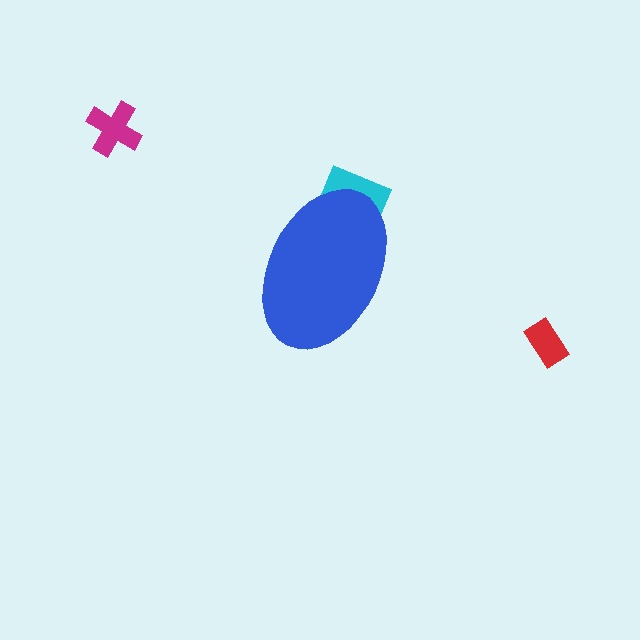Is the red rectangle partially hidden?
No, the red rectangle is fully visible.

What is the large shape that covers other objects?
A blue ellipse.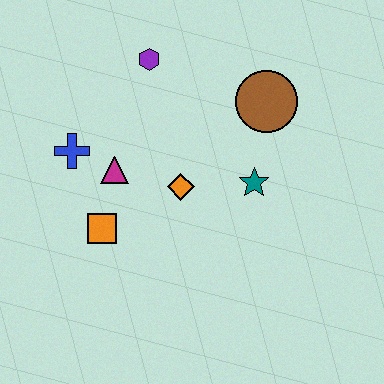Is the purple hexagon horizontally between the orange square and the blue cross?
No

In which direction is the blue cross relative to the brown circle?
The blue cross is to the left of the brown circle.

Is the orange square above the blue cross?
No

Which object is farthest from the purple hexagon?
The orange square is farthest from the purple hexagon.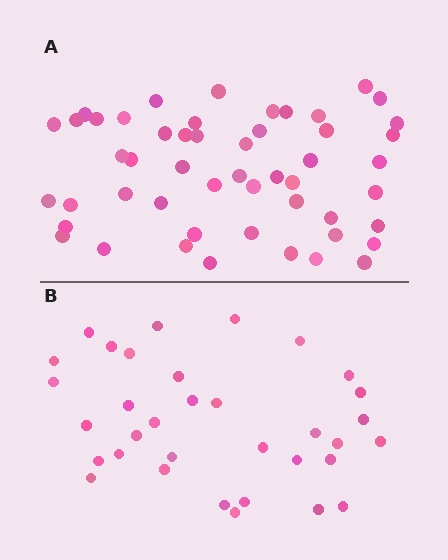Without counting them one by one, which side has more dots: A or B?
Region A (the top region) has more dots.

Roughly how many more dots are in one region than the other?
Region A has approximately 15 more dots than region B.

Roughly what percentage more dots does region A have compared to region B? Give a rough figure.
About 50% more.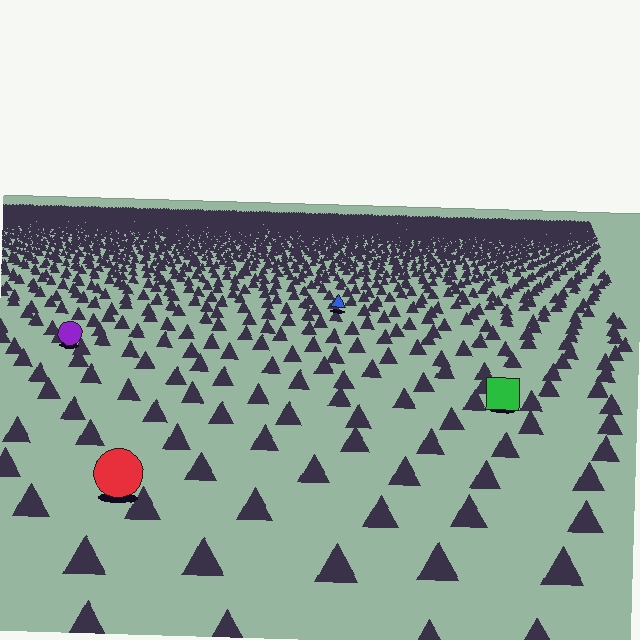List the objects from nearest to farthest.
From nearest to farthest: the red circle, the green square, the purple circle, the blue triangle.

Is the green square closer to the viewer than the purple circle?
Yes. The green square is closer — you can tell from the texture gradient: the ground texture is coarser near it.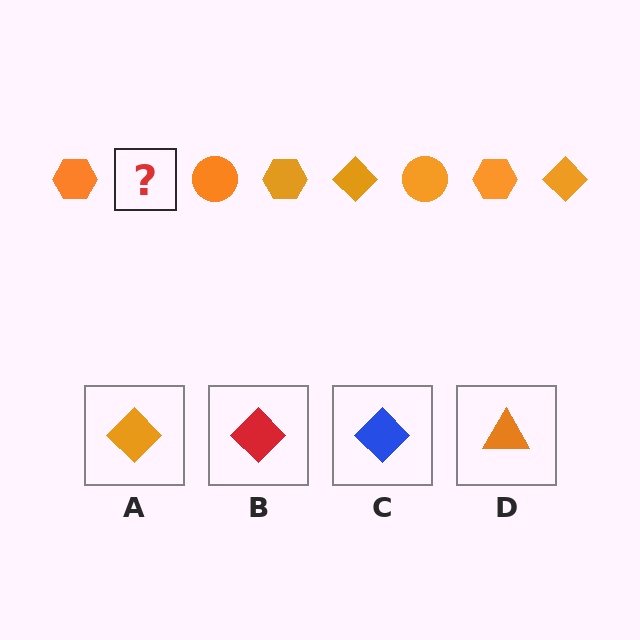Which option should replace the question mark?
Option A.